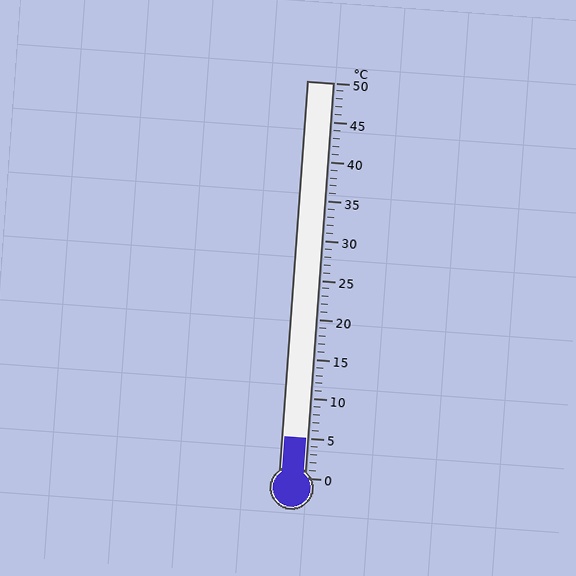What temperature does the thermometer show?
The thermometer shows approximately 5°C.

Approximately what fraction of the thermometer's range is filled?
The thermometer is filled to approximately 10% of its range.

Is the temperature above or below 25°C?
The temperature is below 25°C.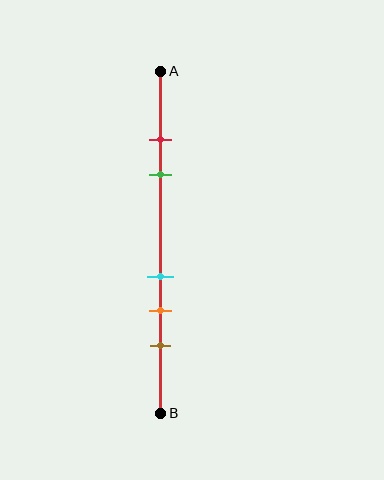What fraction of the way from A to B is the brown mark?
The brown mark is approximately 80% (0.8) of the way from A to B.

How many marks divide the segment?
There are 5 marks dividing the segment.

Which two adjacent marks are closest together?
The red and green marks are the closest adjacent pair.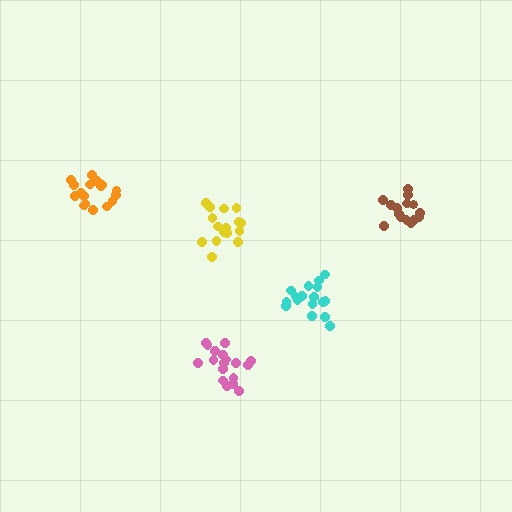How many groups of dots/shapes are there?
There are 5 groups.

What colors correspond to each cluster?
The clusters are colored: orange, cyan, pink, brown, yellow.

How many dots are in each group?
Group 1: 17 dots, Group 2: 17 dots, Group 3: 18 dots, Group 4: 15 dots, Group 5: 16 dots (83 total).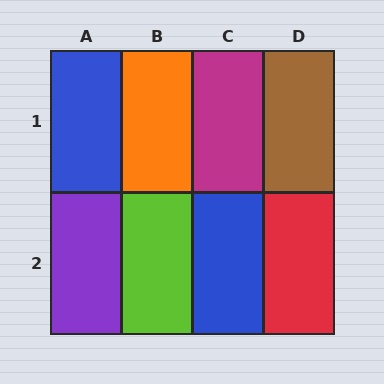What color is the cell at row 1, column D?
Brown.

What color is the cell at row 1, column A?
Blue.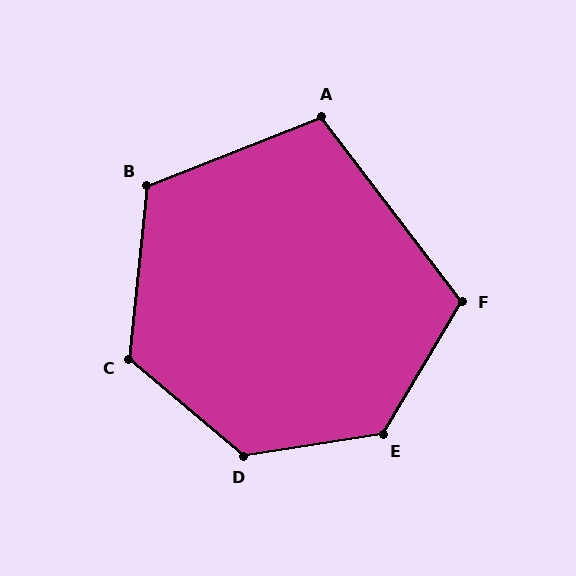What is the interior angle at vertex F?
Approximately 112 degrees (obtuse).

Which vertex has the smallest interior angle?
A, at approximately 106 degrees.